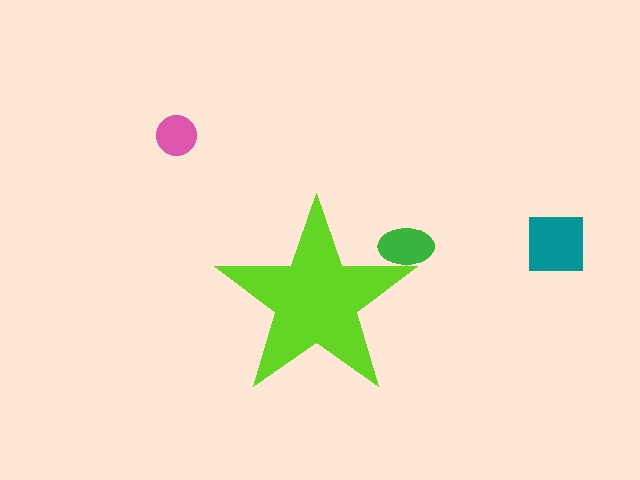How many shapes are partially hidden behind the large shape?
1 shape is partially hidden.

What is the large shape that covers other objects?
A lime star.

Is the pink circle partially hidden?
No, the pink circle is fully visible.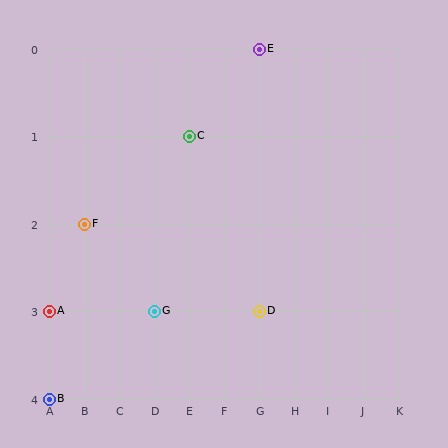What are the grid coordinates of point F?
Point F is at grid coordinates (B, 2).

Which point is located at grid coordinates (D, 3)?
Point G is at (D, 3).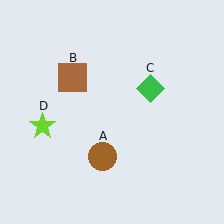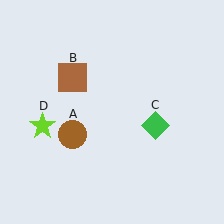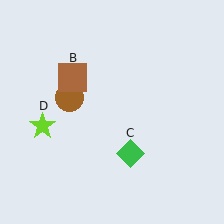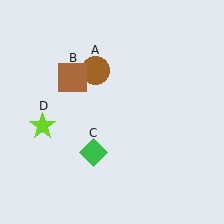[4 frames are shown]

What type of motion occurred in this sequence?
The brown circle (object A), green diamond (object C) rotated clockwise around the center of the scene.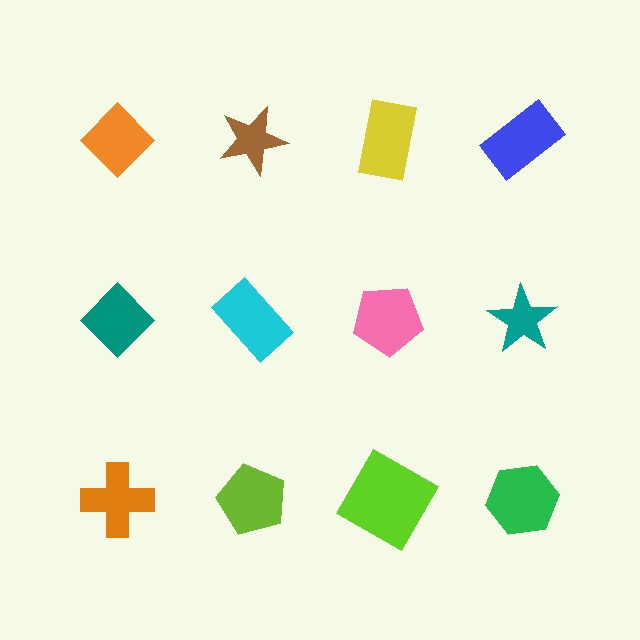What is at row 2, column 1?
A teal diamond.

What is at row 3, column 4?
A green hexagon.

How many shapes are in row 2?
4 shapes.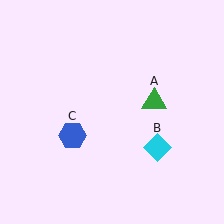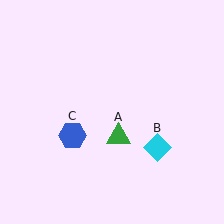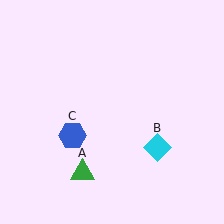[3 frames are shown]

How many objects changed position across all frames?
1 object changed position: green triangle (object A).